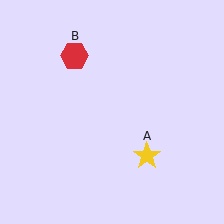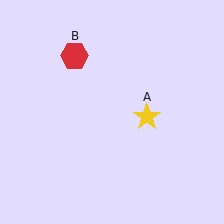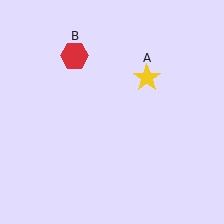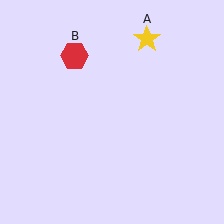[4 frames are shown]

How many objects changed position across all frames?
1 object changed position: yellow star (object A).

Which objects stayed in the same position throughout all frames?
Red hexagon (object B) remained stationary.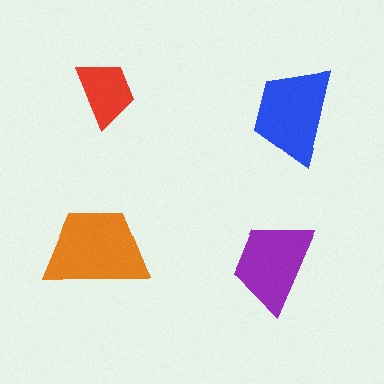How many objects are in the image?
There are 4 objects in the image.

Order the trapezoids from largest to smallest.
the orange one, the blue one, the purple one, the red one.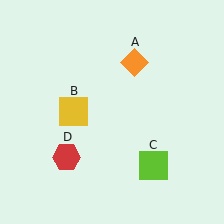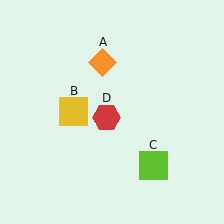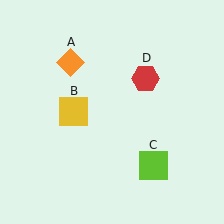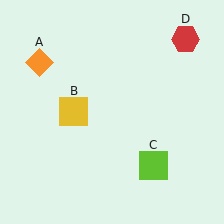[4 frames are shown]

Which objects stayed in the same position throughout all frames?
Yellow square (object B) and lime square (object C) remained stationary.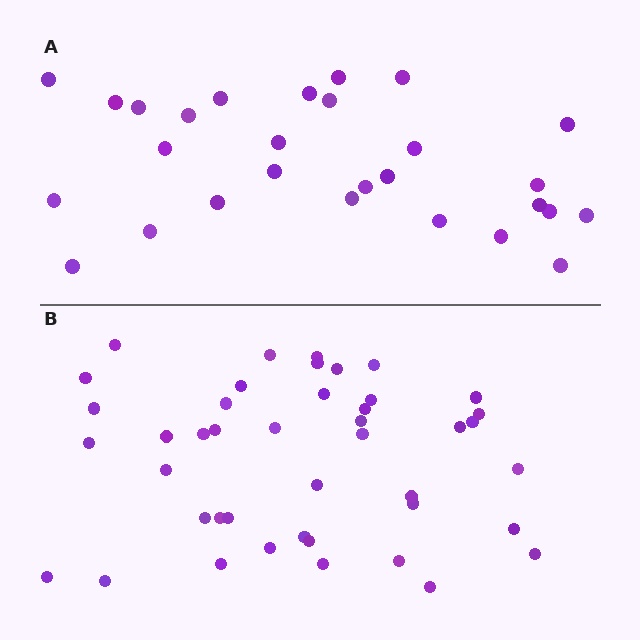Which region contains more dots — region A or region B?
Region B (the bottom region) has more dots.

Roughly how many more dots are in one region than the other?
Region B has approximately 15 more dots than region A.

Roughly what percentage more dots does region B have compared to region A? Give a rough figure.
About 55% more.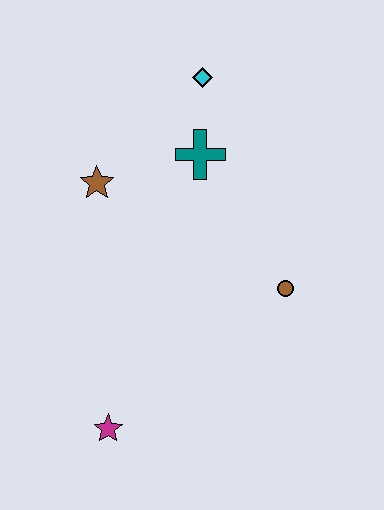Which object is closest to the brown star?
The teal cross is closest to the brown star.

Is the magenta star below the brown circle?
Yes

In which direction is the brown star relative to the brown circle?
The brown star is to the left of the brown circle.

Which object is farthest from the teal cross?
The magenta star is farthest from the teal cross.